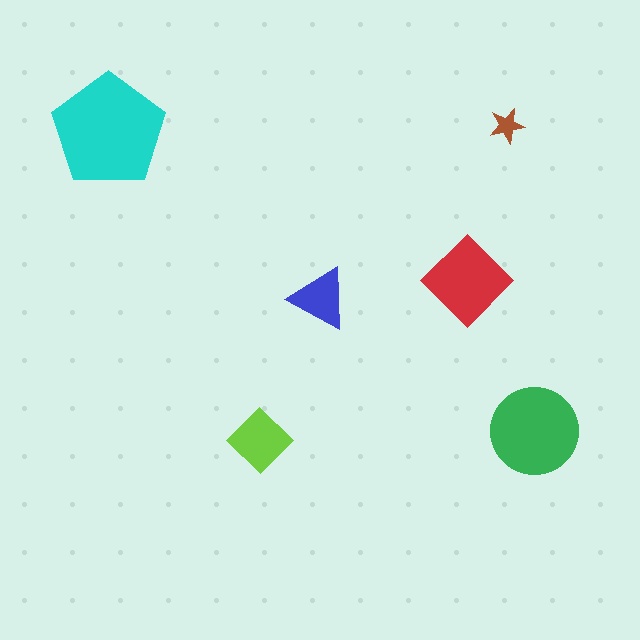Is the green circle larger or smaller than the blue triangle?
Larger.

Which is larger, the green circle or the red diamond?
The green circle.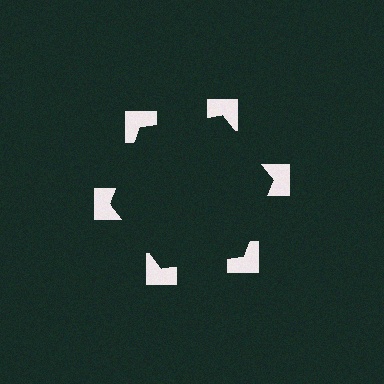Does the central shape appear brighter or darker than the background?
It typically appears slightly darker than the background, even though no actual brightness change is drawn.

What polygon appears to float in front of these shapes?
An illusory hexagon — its edges are inferred from the aligned wedge cuts in the notched squares, not physically drawn.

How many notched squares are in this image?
There are 6 — one at each vertex of the illusory hexagon.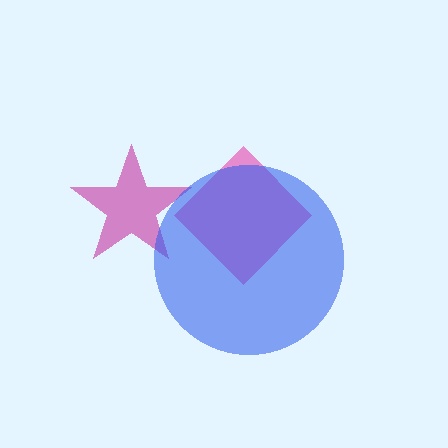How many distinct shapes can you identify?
There are 3 distinct shapes: a magenta star, a pink diamond, a blue circle.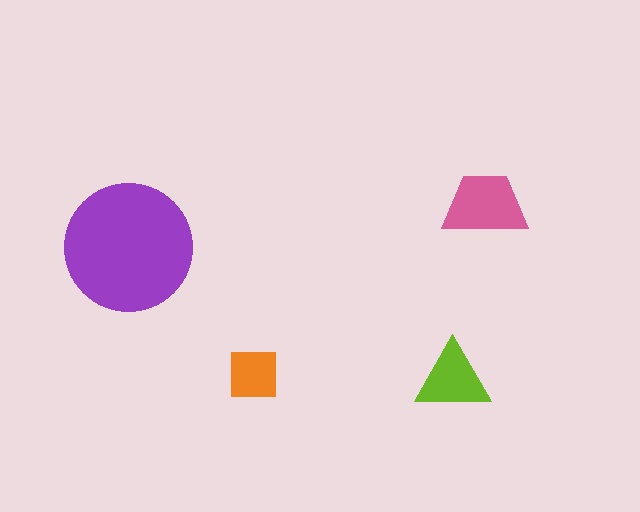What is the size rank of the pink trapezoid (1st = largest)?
2nd.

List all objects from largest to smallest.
The purple circle, the pink trapezoid, the lime triangle, the orange square.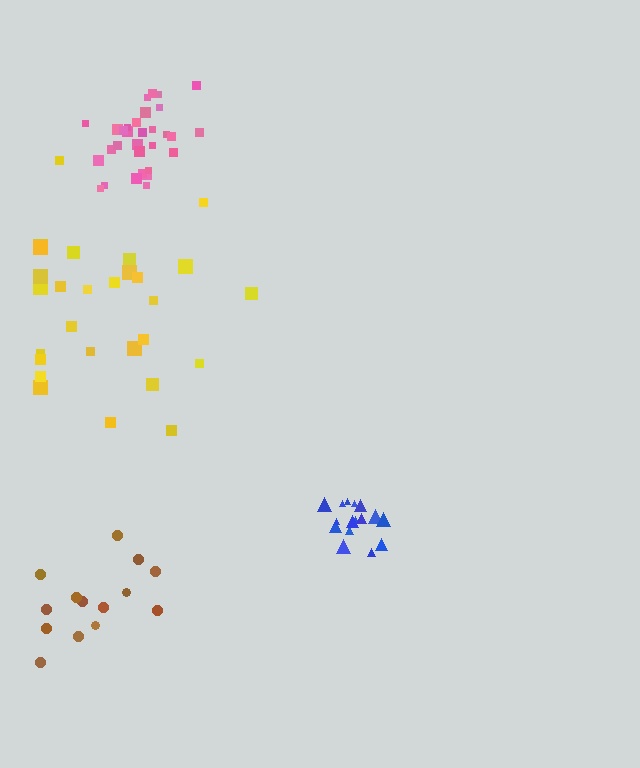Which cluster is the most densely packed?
Blue.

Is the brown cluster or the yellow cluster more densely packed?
Yellow.